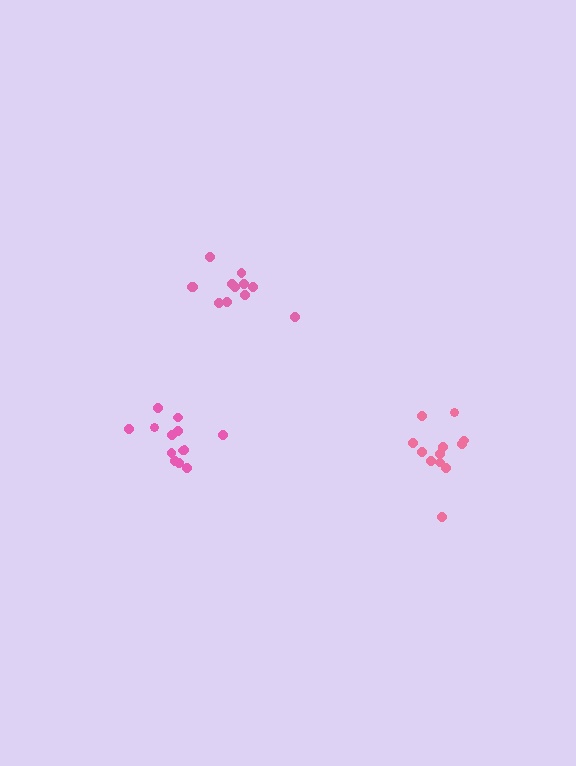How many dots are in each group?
Group 1: 13 dots, Group 2: 12 dots, Group 3: 12 dots (37 total).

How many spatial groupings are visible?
There are 3 spatial groupings.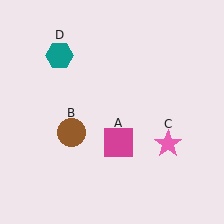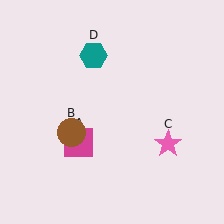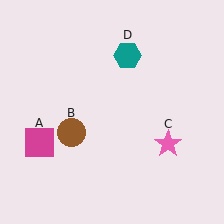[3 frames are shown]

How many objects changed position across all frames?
2 objects changed position: magenta square (object A), teal hexagon (object D).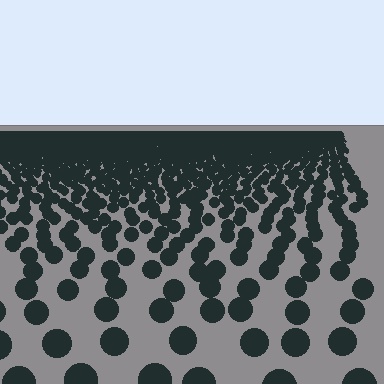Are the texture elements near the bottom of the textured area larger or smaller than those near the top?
Larger. Near the bottom, elements are closer to the viewer and appear at a bigger on-screen size.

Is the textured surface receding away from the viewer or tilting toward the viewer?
The surface is receding away from the viewer. Texture elements get smaller and denser toward the top.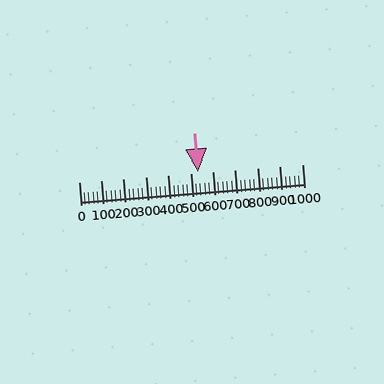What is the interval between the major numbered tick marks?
The major tick marks are spaced 100 units apart.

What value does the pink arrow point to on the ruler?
The pink arrow points to approximately 534.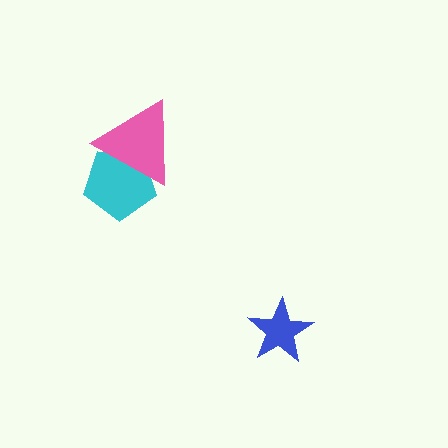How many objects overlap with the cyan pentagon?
1 object overlaps with the cyan pentagon.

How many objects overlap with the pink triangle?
1 object overlaps with the pink triangle.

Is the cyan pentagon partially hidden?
Yes, it is partially covered by another shape.